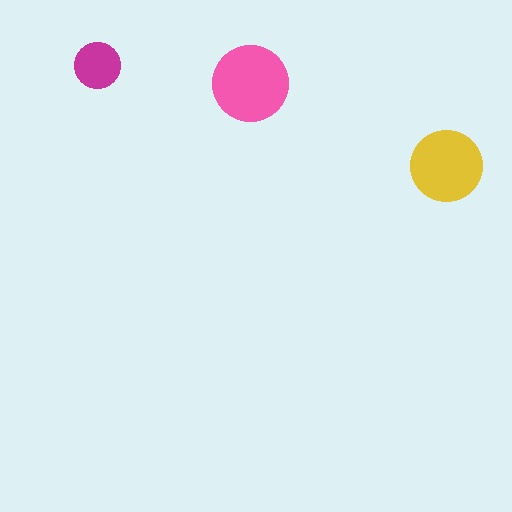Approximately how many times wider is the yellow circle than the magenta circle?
About 1.5 times wider.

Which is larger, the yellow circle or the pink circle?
The pink one.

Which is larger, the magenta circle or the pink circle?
The pink one.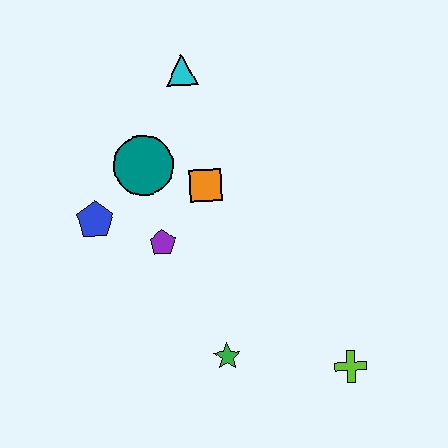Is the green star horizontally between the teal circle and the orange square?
No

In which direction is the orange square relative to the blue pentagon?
The orange square is to the right of the blue pentagon.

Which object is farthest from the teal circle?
The lime cross is farthest from the teal circle.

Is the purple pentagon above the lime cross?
Yes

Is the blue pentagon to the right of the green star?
No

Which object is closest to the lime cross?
The green star is closest to the lime cross.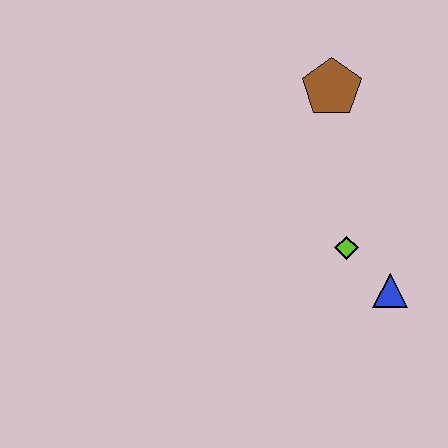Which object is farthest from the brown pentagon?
The blue triangle is farthest from the brown pentagon.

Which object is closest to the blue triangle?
The lime diamond is closest to the blue triangle.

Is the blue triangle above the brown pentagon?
No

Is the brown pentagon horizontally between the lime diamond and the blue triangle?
No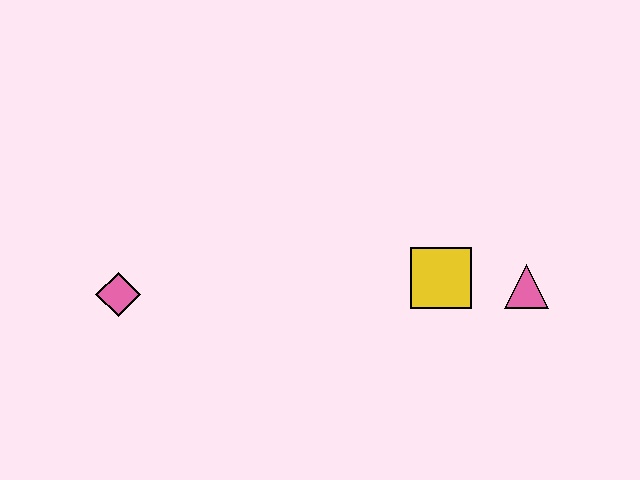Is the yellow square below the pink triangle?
No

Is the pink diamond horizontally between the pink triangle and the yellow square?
No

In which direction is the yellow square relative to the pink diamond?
The yellow square is to the right of the pink diamond.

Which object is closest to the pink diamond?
The yellow square is closest to the pink diamond.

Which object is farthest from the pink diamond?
The pink triangle is farthest from the pink diamond.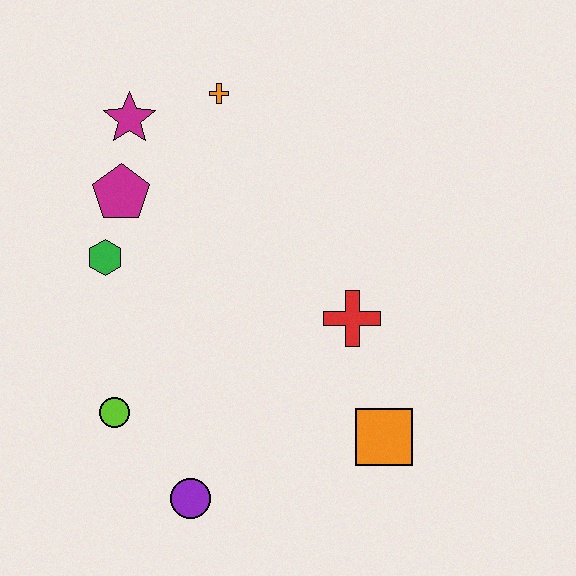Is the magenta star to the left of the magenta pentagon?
No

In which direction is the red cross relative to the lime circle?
The red cross is to the right of the lime circle.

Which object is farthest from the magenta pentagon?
The orange square is farthest from the magenta pentagon.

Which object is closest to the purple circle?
The lime circle is closest to the purple circle.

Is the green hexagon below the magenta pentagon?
Yes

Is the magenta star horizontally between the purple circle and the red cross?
No